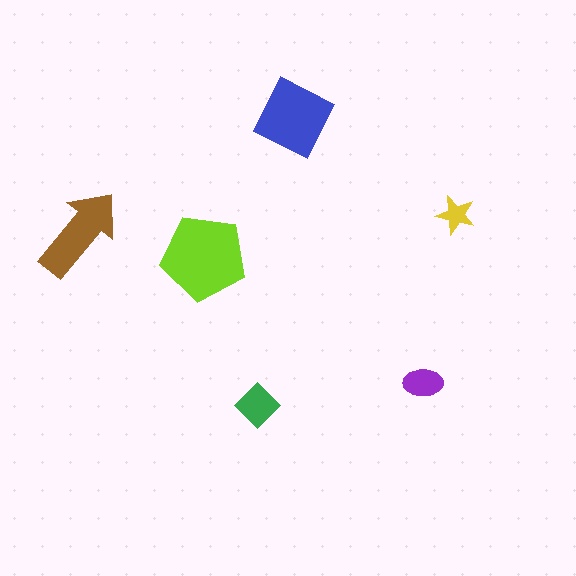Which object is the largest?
The lime pentagon.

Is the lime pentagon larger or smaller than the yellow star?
Larger.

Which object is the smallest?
The yellow star.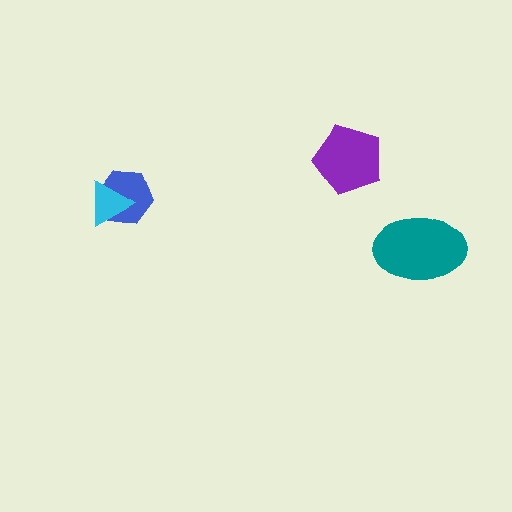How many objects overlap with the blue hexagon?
1 object overlaps with the blue hexagon.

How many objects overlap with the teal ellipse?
0 objects overlap with the teal ellipse.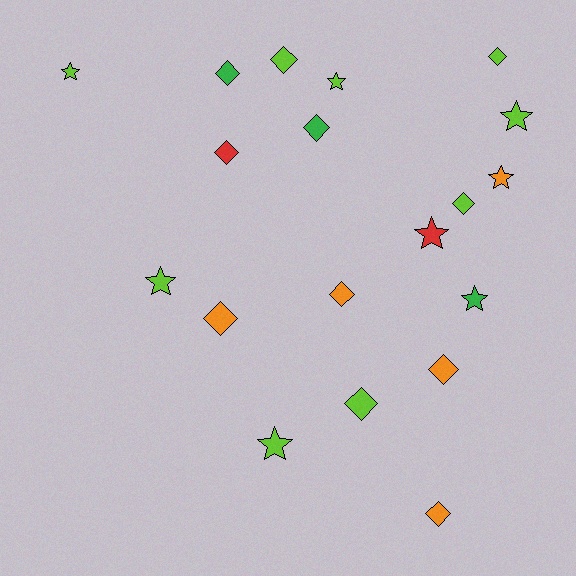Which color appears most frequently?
Lime, with 9 objects.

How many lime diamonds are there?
There are 4 lime diamonds.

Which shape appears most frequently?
Diamond, with 11 objects.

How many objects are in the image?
There are 19 objects.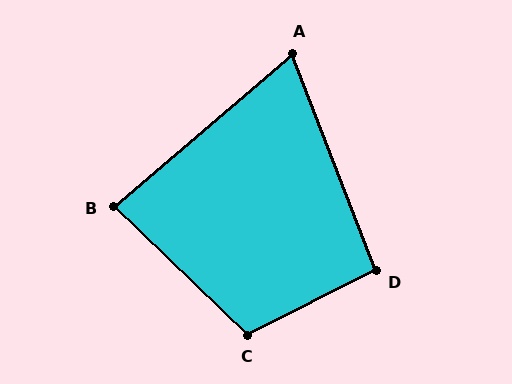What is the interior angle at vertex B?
Approximately 84 degrees (acute).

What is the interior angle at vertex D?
Approximately 96 degrees (obtuse).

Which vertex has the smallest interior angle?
A, at approximately 70 degrees.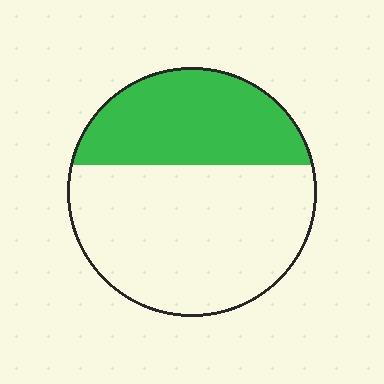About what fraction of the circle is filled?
About three eighths (3/8).